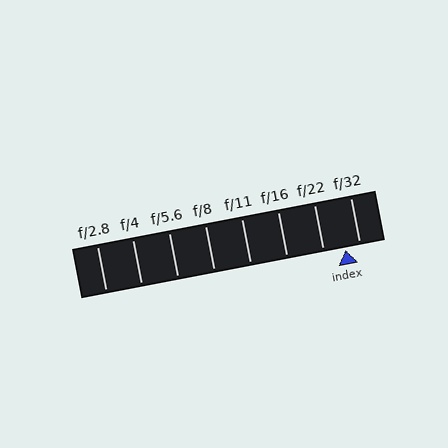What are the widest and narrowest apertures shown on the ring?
The widest aperture shown is f/2.8 and the narrowest is f/32.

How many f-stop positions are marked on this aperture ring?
There are 8 f-stop positions marked.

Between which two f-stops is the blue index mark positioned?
The index mark is between f/22 and f/32.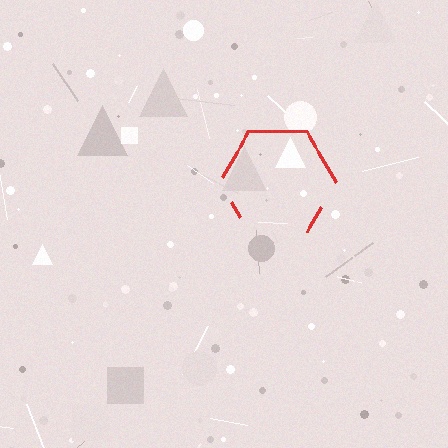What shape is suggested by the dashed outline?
The dashed outline suggests a hexagon.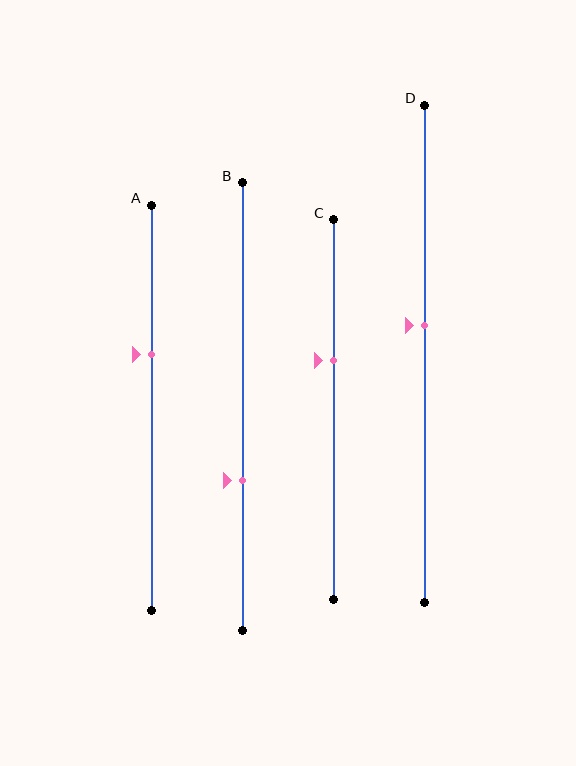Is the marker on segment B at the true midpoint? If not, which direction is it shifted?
No, the marker on segment B is shifted downward by about 16% of the segment length.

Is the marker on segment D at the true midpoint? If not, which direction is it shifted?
No, the marker on segment D is shifted upward by about 6% of the segment length.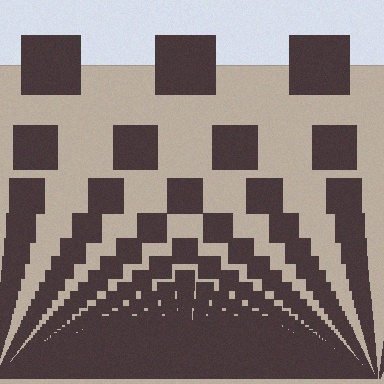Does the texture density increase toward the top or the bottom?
Density increases toward the bottom.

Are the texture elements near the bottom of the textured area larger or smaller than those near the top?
Smaller. The gradient is inverted — elements near the bottom are smaller and denser.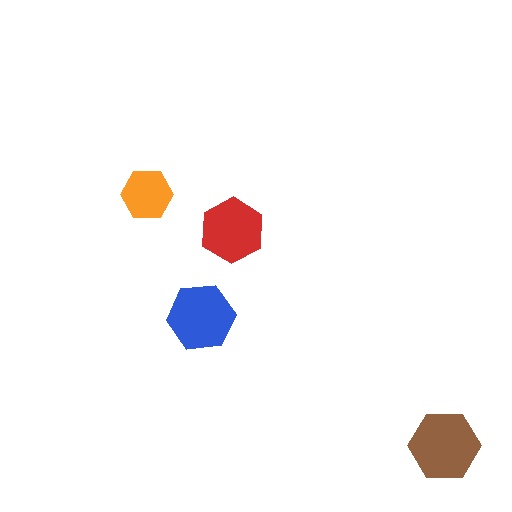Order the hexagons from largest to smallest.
the brown one, the blue one, the red one, the orange one.